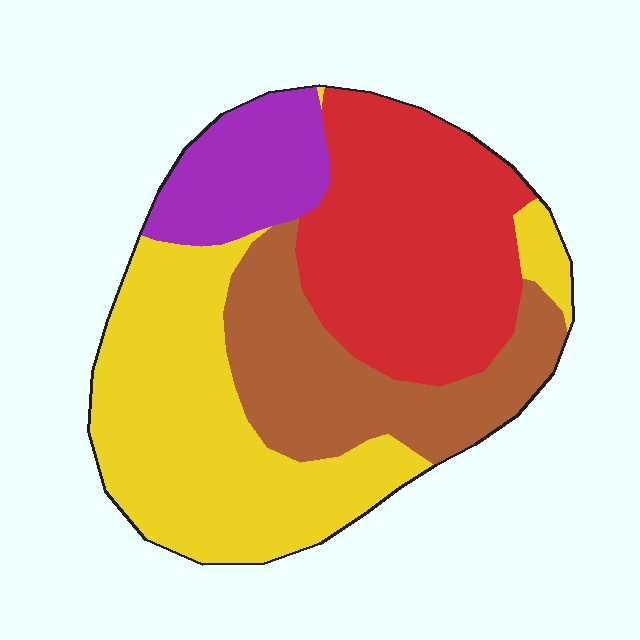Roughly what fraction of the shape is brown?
Brown covers about 20% of the shape.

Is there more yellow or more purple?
Yellow.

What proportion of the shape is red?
Red takes up about one third (1/3) of the shape.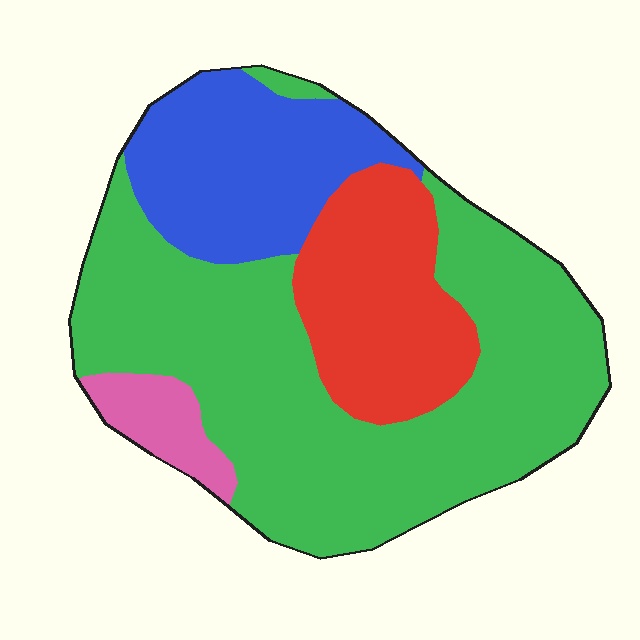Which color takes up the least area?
Pink, at roughly 5%.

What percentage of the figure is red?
Red covers around 20% of the figure.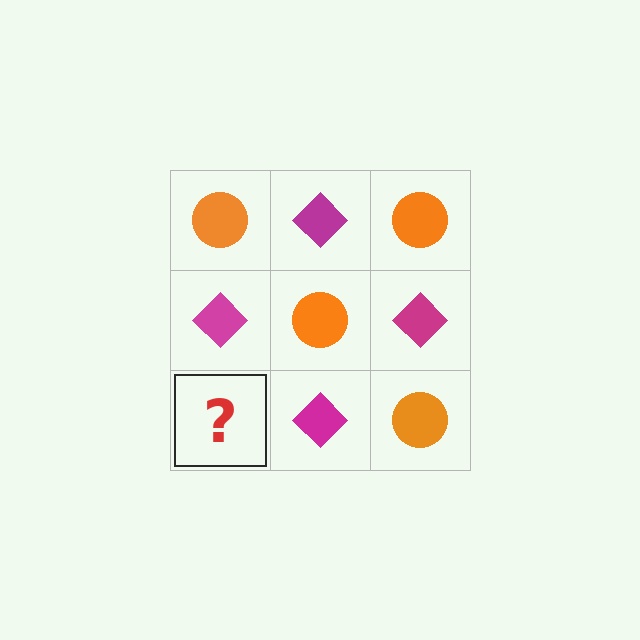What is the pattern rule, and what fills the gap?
The rule is that it alternates orange circle and magenta diamond in a checkerboard pattern. The gap should be filled with an orange circle.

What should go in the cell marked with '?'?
The missing cell should contain an orange circle.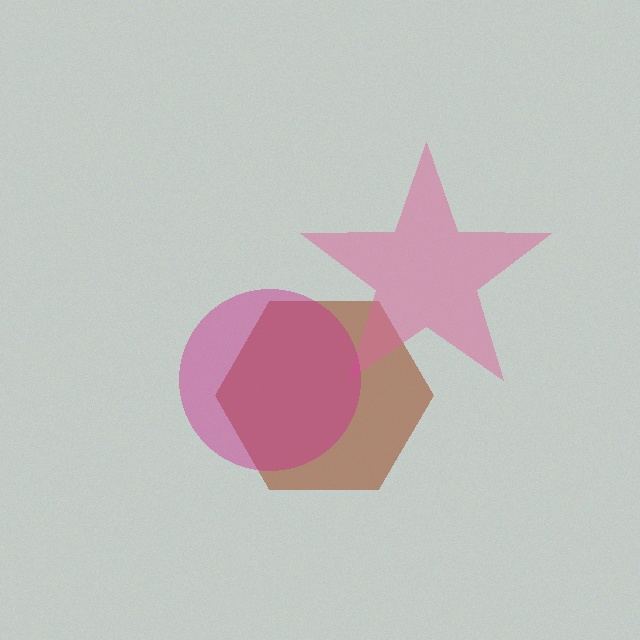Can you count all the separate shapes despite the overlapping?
Yes, there are 3 separate shapes.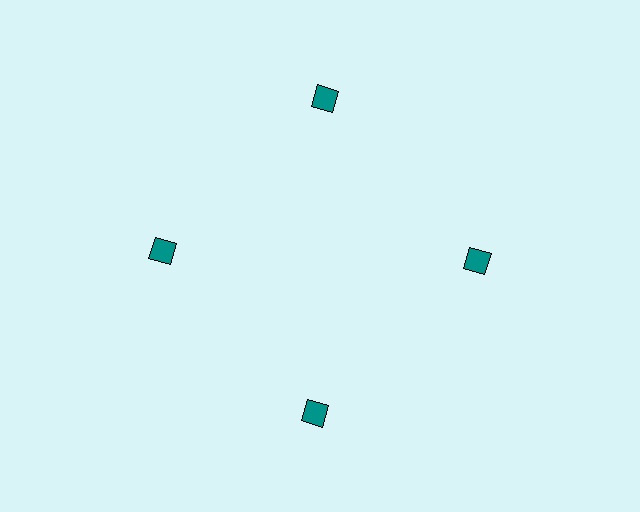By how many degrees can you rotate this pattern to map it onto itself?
The pattern maps onto itself every 90 degrees of rotation.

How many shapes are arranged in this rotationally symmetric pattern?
There are 4 shapes, arranged in 4 groups of 1.